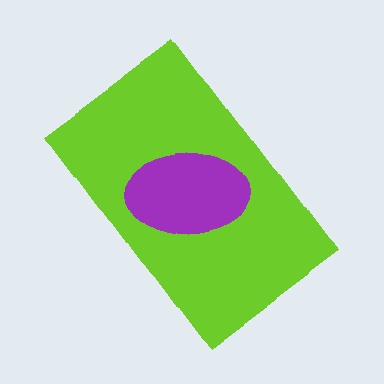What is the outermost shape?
The lime rectangle.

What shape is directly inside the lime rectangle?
The purple ellipse.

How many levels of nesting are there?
2.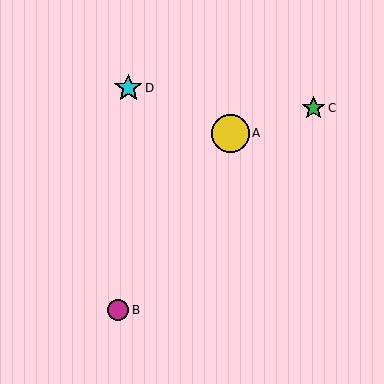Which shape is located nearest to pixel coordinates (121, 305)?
The magenta circle (labeled B) at (118, 310) is nearest to that location.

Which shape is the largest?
The yellow circle (labeled A) is the largest.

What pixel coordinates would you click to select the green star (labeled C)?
Click at (313, 108) to select the green star C.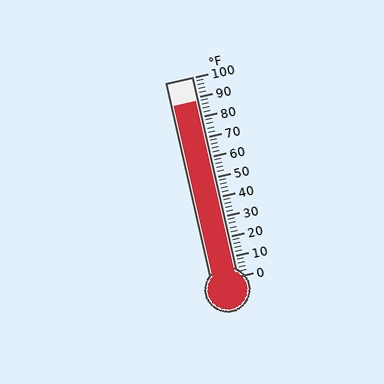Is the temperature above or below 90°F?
The temperature is below 90°F.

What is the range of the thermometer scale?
The thermometer scale ranges from 0°F to 100°F.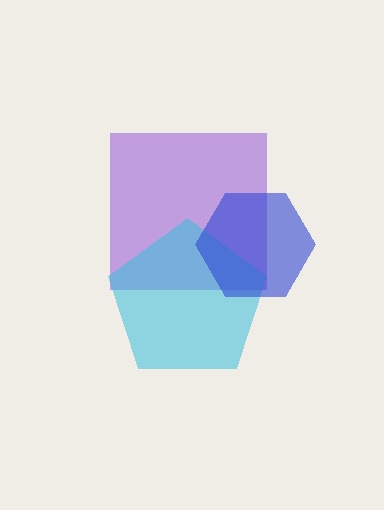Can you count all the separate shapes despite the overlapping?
Yes, there are 3 separate shapes.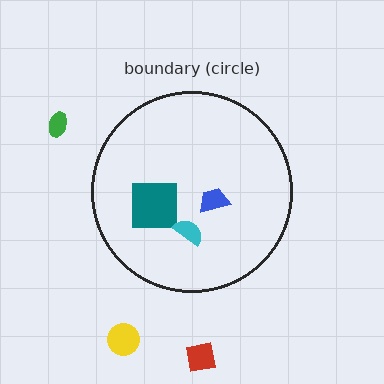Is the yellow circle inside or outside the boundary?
Outside.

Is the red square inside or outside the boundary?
Outside.